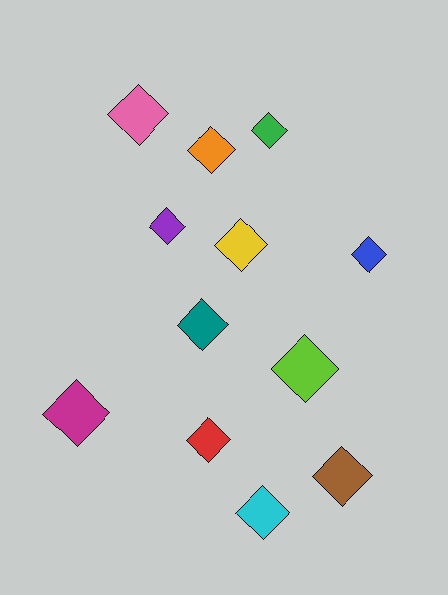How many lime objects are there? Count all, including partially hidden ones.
There is 1 lime object.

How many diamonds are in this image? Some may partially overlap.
There are 12 diamonds.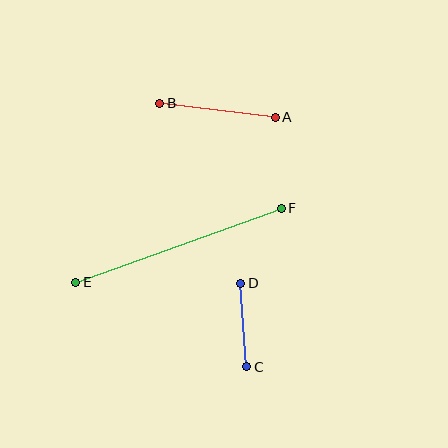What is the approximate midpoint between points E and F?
The midpoint is at approximately (178, 245) pixels.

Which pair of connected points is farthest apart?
Points E and F are farthest apart.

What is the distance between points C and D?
The distance is approximately 84 pixels.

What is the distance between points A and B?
The distance is approximately 117 pixels.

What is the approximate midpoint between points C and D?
The midpoint is at approximately (243, 325) pixels.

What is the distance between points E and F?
The distance is approximately 218 pixels.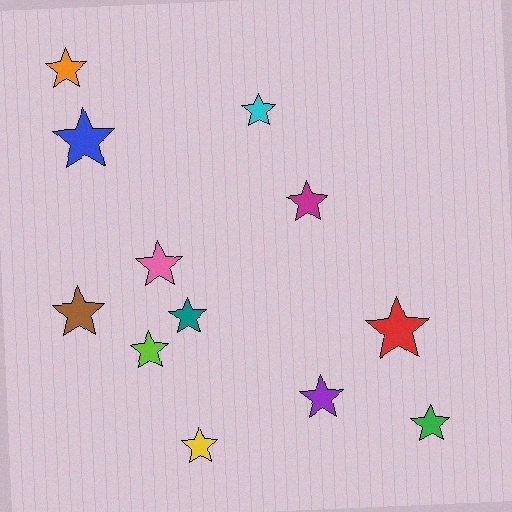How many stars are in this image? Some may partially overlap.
There are 12 stars.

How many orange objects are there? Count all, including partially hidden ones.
There is 1 orange object.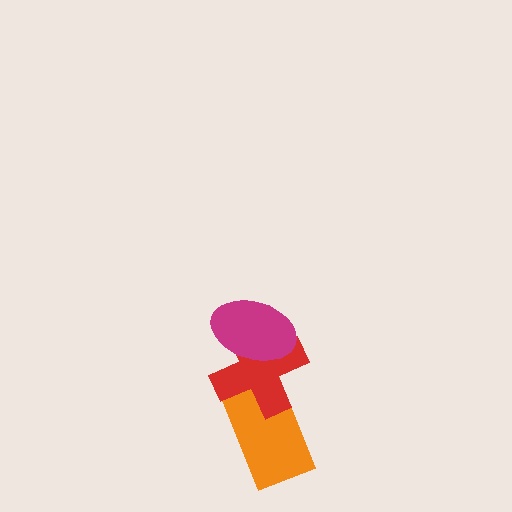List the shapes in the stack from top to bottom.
From top to bottom: the magenta ellipse, the red cross, the orange rectangle.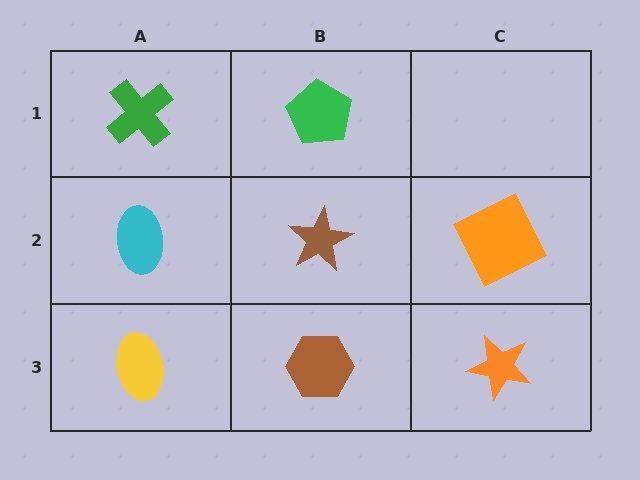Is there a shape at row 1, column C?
No, that cell is empty.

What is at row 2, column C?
An orange square.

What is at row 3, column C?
An orange star.